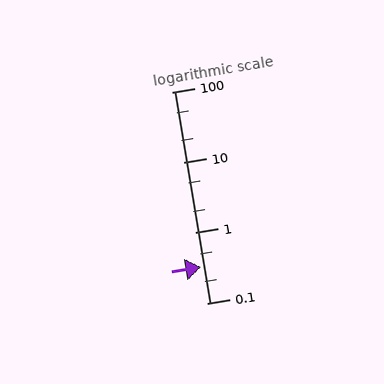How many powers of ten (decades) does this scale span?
The scale spans 3 decades, from 0.1 to 100.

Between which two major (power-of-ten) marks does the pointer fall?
The pointer is between 0.1 and 1.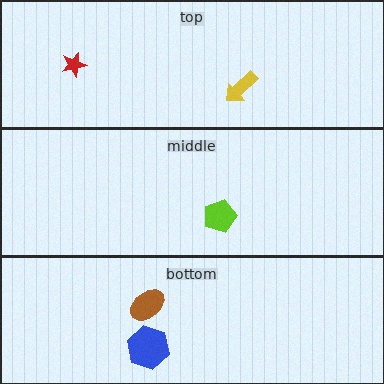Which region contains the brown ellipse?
The bottom region.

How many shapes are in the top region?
2.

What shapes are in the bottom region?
The blue hexagon, the brown ellipse.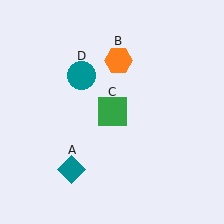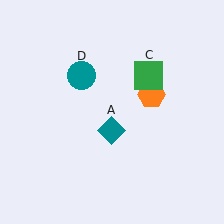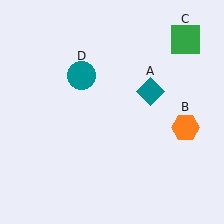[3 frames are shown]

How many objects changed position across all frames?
3 objects changed position: teal diamond (object A), orange hexagon (object B), green square (object C).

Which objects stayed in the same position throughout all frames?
Teal circle (object D) remained stationary.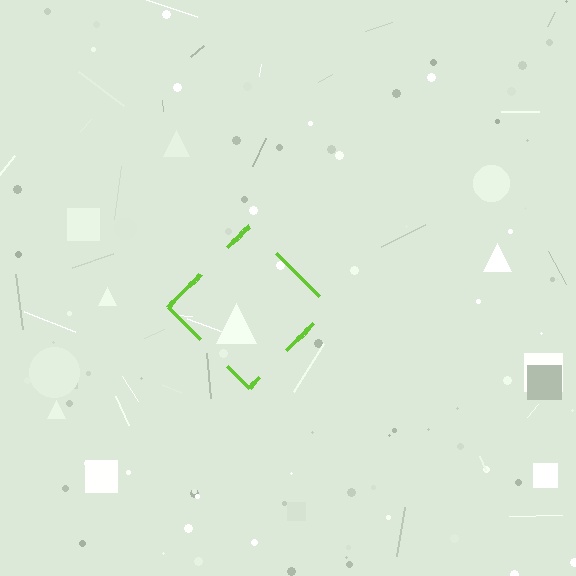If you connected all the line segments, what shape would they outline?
They would outline a diamond.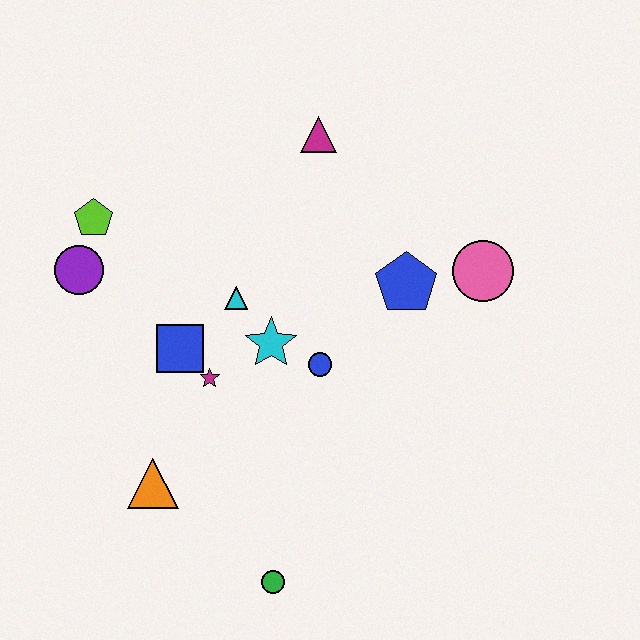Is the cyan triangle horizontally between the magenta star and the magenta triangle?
Yes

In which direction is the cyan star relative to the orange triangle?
The cyan star is above the orange triangle.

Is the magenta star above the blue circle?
No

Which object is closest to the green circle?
The orange triangle is closest to the green circle.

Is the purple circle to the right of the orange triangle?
No